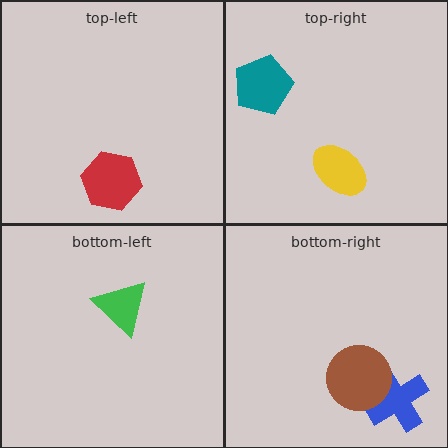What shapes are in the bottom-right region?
The blue cross, the brown circle.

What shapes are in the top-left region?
The red hexagon.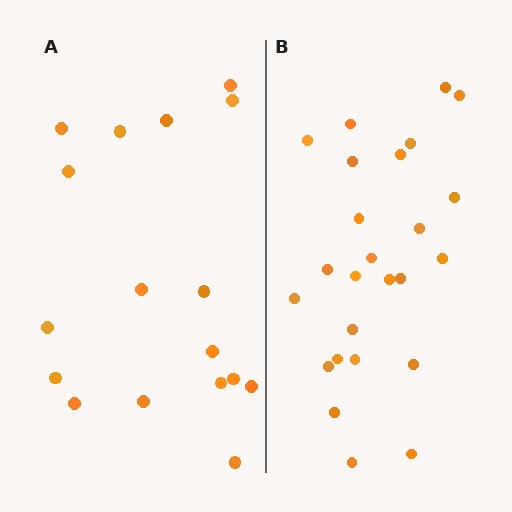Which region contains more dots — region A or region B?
Region B (the right region) has more dots.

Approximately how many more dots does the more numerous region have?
Region B has roughly 8 or so more dots than region A.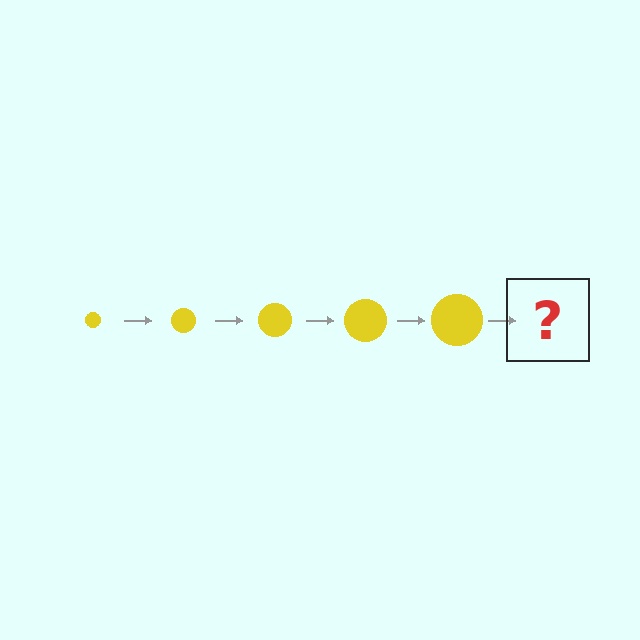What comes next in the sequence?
The next element should be a yellow circle, larger than the previous one.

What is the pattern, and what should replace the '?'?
The pattern is that the circle gets progressively larger each step. The '?' should be a yellow circle, larger than the previous one.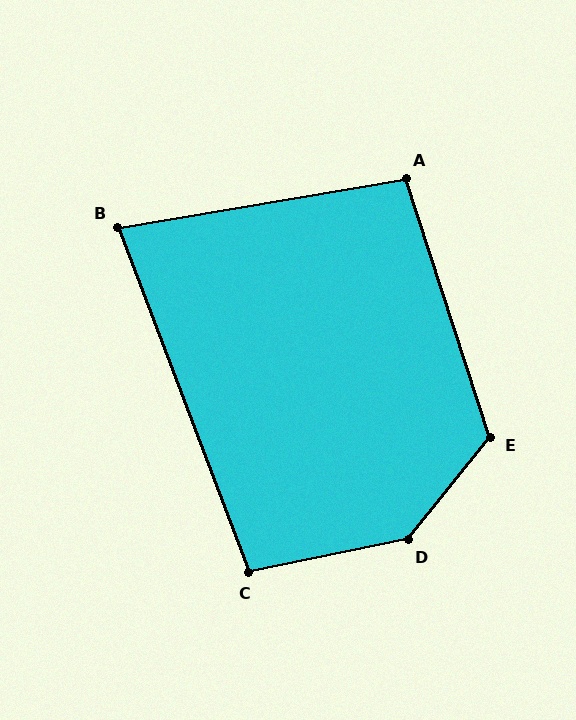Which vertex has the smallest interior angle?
B, at approximately 79 degrees.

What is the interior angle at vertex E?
Approximately 124 degrees (obtuse).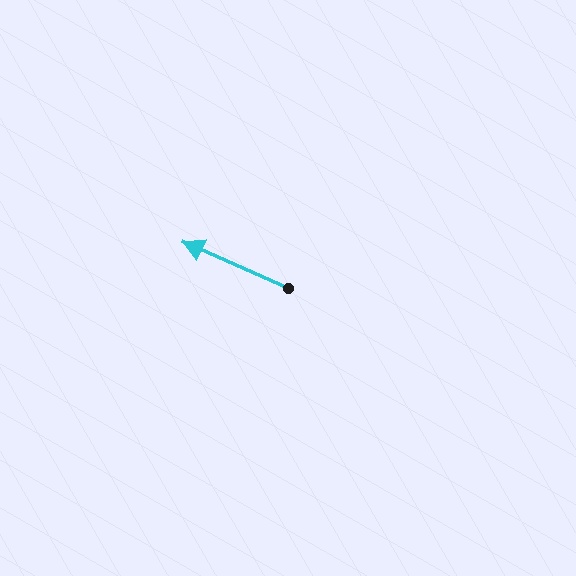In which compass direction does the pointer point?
Northwest.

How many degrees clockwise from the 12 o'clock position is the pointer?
Approximately 294 degrees.